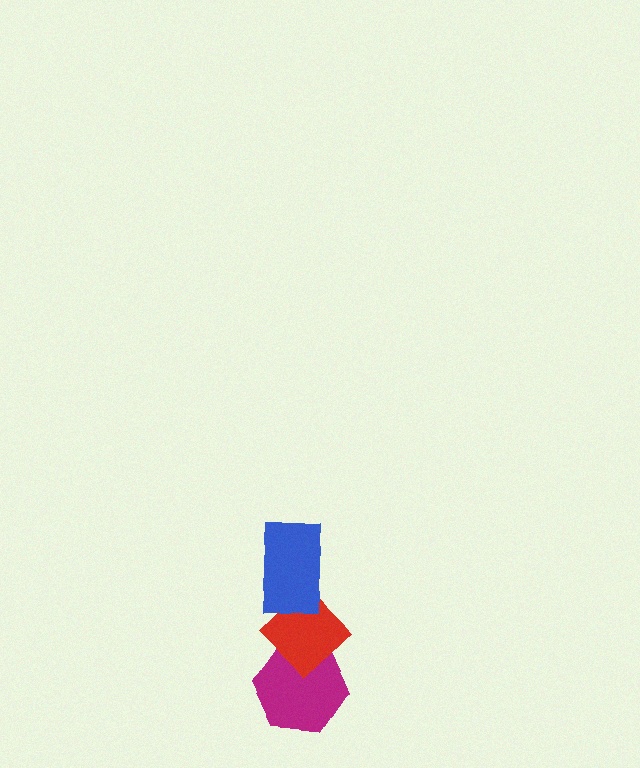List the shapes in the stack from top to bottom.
From top to bottom: the blue rectangle, the red diamond, the magenta hexagon.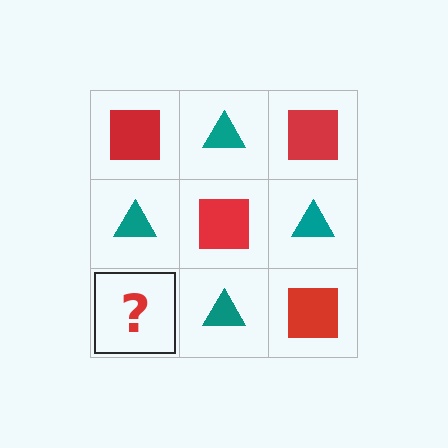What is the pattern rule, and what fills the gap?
The rule is that it alternates red square and teal triangle in a checkerboard pattern. The gap should be filled with a red square.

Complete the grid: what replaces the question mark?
The question mark should be replaced with a red square.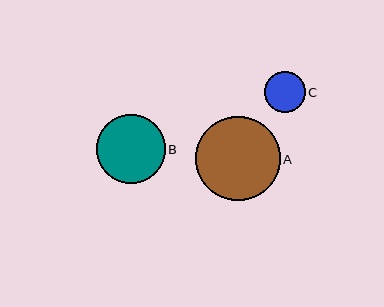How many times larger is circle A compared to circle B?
Circle A is approximately 1.2 times the size of circle B.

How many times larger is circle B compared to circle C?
Circle B is approximately 1.7 times the size of circle C.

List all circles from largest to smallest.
From largest to smallest: A, B, C.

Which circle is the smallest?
Circle C is the smallest with a size of approximately 41 pixels.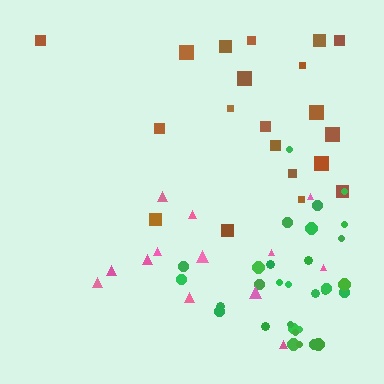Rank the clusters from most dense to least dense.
green, brown, pink.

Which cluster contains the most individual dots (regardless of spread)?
Green (31).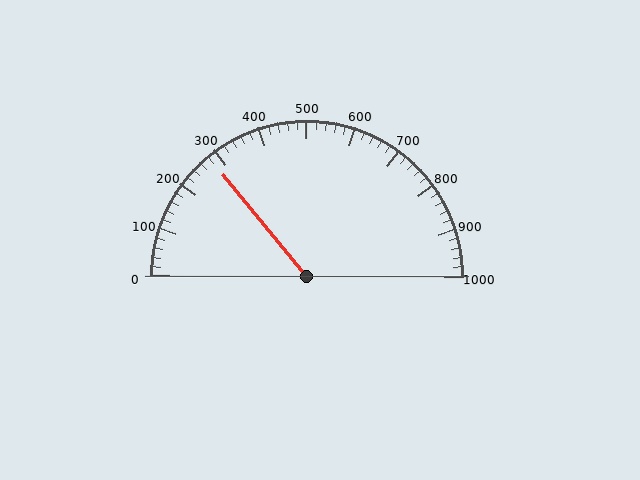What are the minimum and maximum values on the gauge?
The gauge ranges from 0 to 1000.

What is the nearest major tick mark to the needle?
The nearest major tick mark is 300.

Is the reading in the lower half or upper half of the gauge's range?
The reading is in the lower half of the range (0 to 1000).